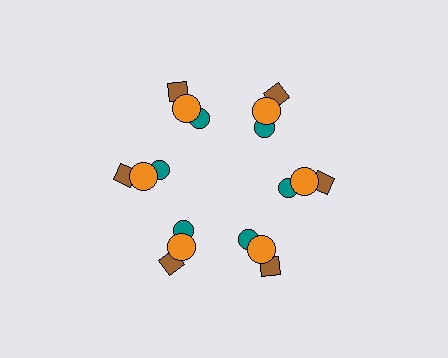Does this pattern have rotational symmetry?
Yes, this pattern has 6-fold rotational symmetry. It looks the same after rotating 60 degrees around the center.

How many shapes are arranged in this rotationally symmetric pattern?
There are 18 shapes, arranged in 6 groups of 3.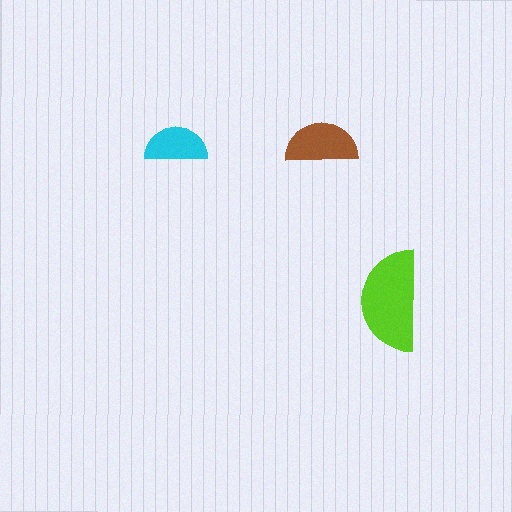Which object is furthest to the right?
The lime semicircle is rightmost.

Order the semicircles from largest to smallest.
the lime one, the brown one, the cyan one.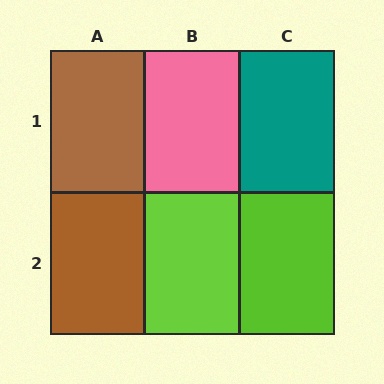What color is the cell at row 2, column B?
Lime.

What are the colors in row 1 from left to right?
Brown, pink, teal.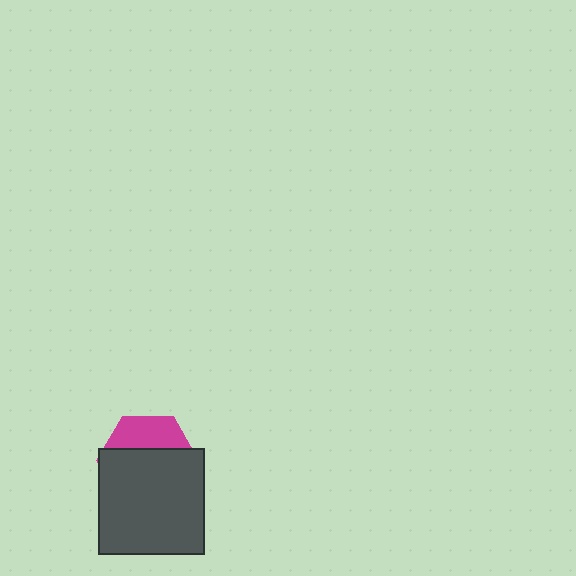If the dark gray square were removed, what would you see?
You would see the complete magenta hexagon.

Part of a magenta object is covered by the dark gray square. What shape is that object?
It is a hexagon.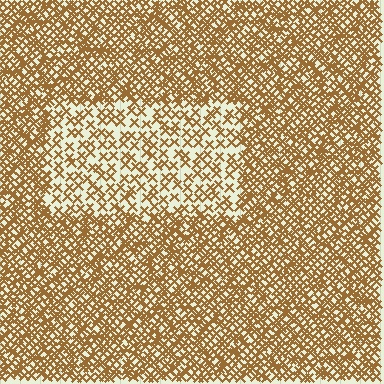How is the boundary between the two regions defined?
The boundary is defined by a change in element density (approximately 2.2x ratio). All elements are the same color, size, and shape.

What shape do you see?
I see a rectangle.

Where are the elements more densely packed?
The elements are more densely packed outside the rectangle boundary.